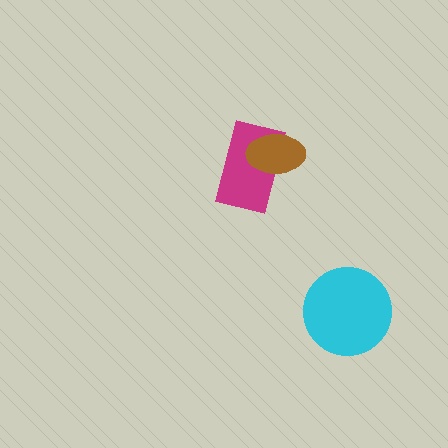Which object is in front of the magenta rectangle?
The brown ellipse is in front of the magenta rectangle.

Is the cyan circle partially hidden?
No, no other shape covers it.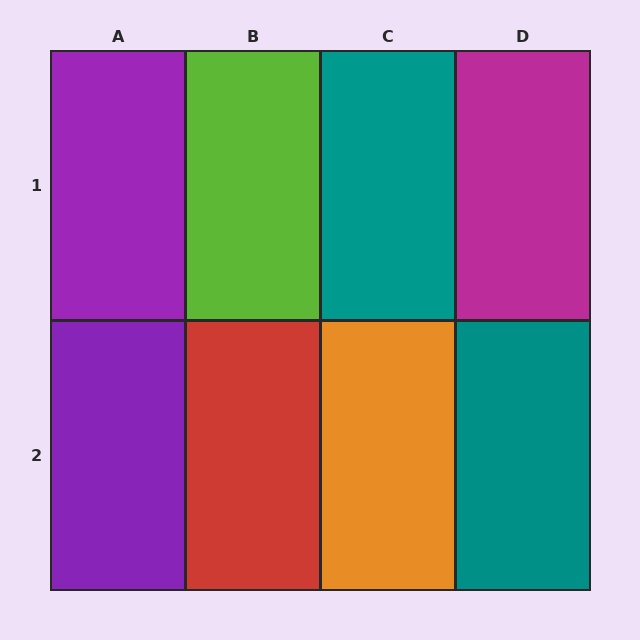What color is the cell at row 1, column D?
Magenta.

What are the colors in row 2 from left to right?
Purple, red, orange, teal.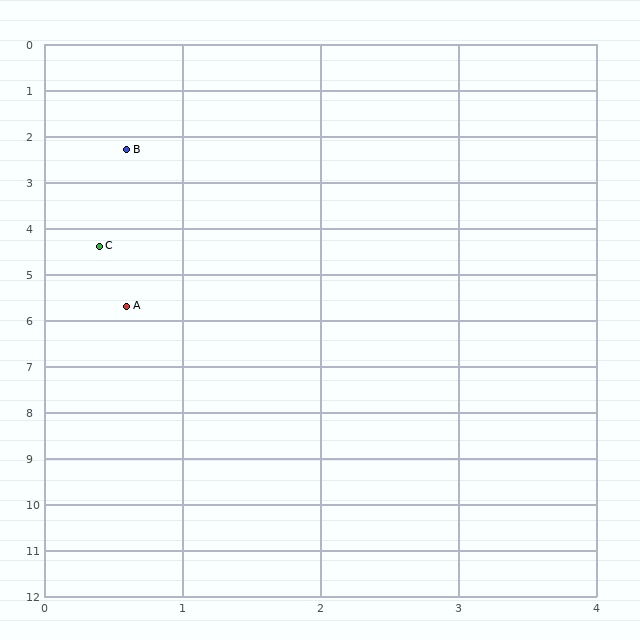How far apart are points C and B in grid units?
Points C and B are about 2.1 grid units apart.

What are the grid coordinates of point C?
Point C is at approximately (0.4, 4.4).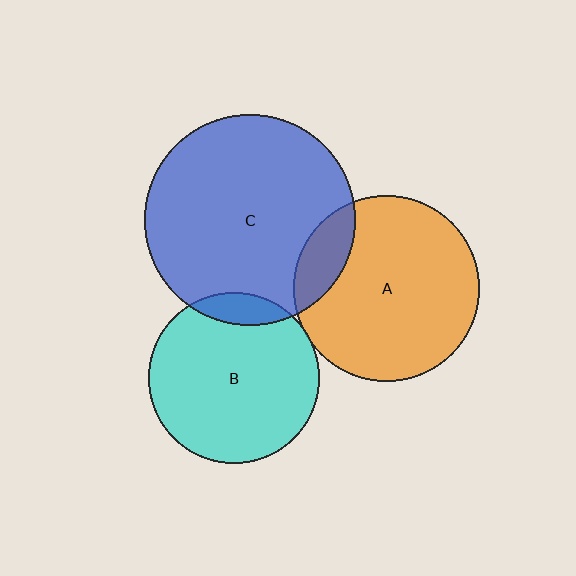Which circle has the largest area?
Circle C (blue).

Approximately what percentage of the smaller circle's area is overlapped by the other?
Approximately 5%.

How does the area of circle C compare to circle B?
Approximately 1.5 times.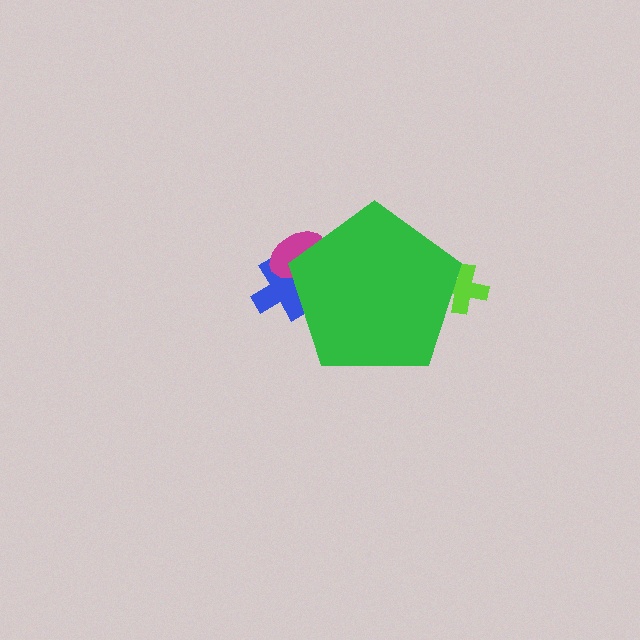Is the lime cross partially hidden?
Yes, the lime cross is partially hidden behind the green pentagon.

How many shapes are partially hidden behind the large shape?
3 shapes are partially hidden.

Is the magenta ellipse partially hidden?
Yes, the magenta ellipse is partially hidden behind the green pentagon.